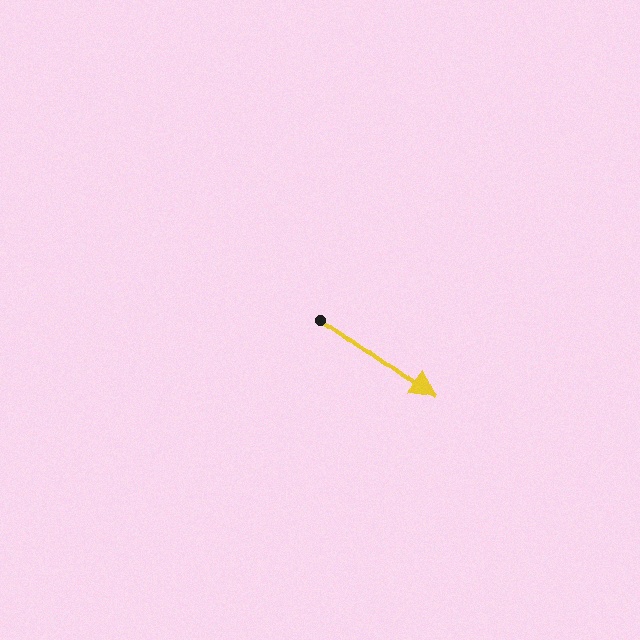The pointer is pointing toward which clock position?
Roughly 4 o'clock.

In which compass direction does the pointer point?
Southeast.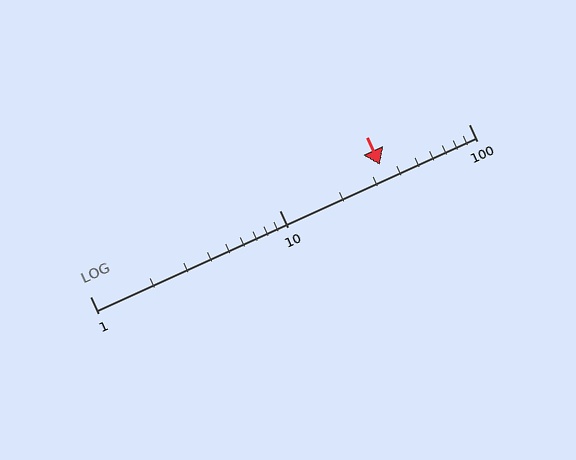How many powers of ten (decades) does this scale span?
The scale spans 2 decades, from 1 to 100.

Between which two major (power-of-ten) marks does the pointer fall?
The pointer is between 10 and 100.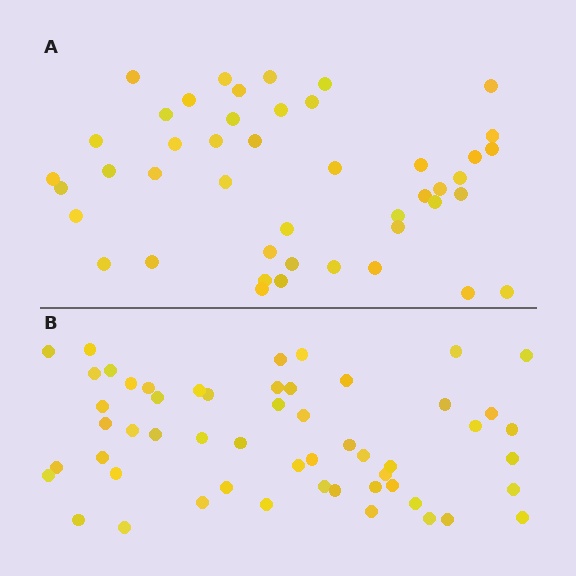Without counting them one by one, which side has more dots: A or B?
Region B (the bottom region) has more dots.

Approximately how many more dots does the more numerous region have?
Region B has roughly 8 or so more dots than region A.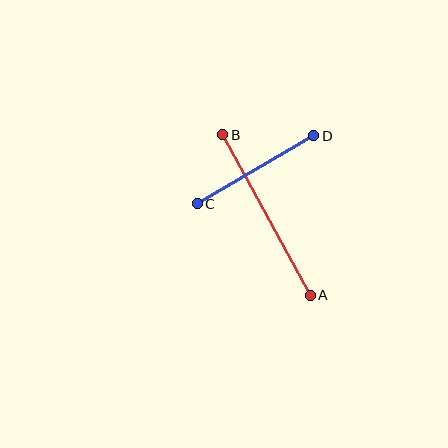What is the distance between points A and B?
The distance is approximately 183 pixels.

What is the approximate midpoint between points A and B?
The midpoint is at approximately (266, 215) pixels.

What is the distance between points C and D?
The distance is approximately 135 pixels.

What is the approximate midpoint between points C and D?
The midpoint is at approximately (256, 170) pixels.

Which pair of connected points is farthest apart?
Points A and B are farthest apart.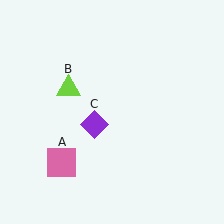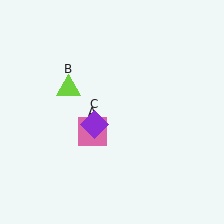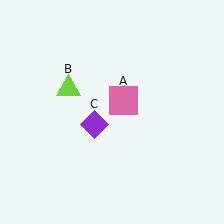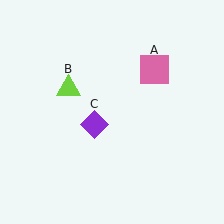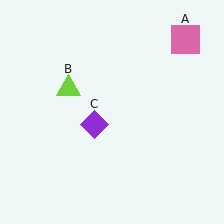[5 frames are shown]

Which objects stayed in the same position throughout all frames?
Lime triangle (object B) and purple diamond (object C) remained stationary.